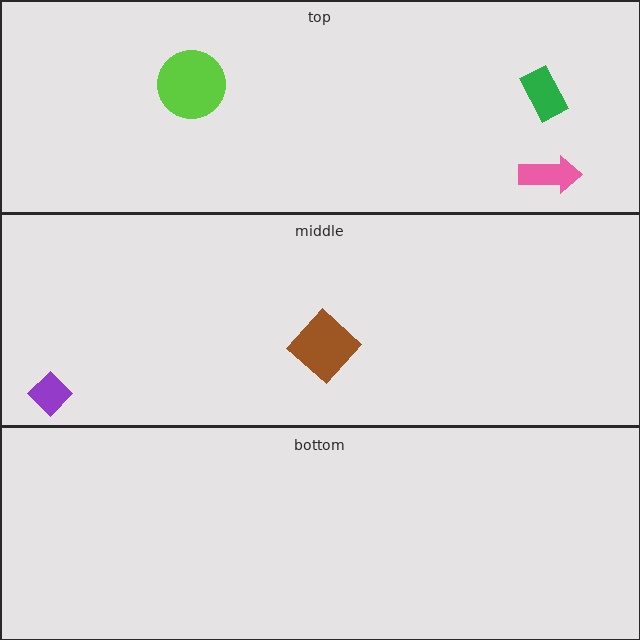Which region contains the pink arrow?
The top region.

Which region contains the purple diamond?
The middle region.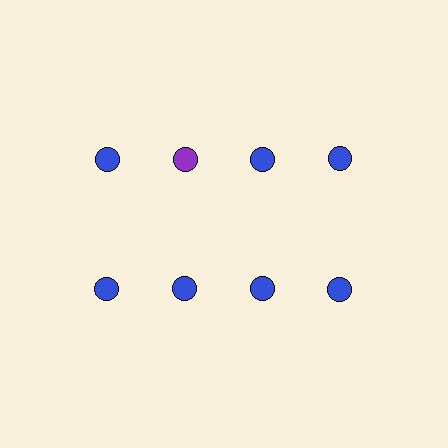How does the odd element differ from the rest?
It has a different color: purple instead of blue.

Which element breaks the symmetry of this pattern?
The purple circle in the top row, second from left column breaks the symmetry. All other shapes are blue circles.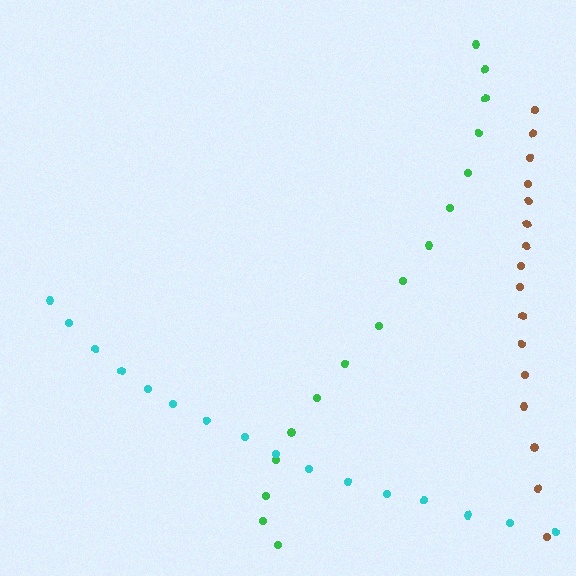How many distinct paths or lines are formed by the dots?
There are 3 distinct paths.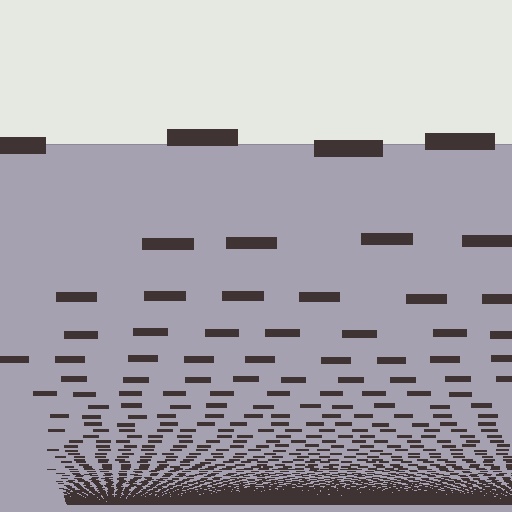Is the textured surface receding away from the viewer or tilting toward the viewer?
The surface appears to tilt toward the viewer. Texture elements get larger and sparser toward the top.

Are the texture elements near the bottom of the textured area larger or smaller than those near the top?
Smaller. The gradient is inverted — elements near the bottom are smaller and denser.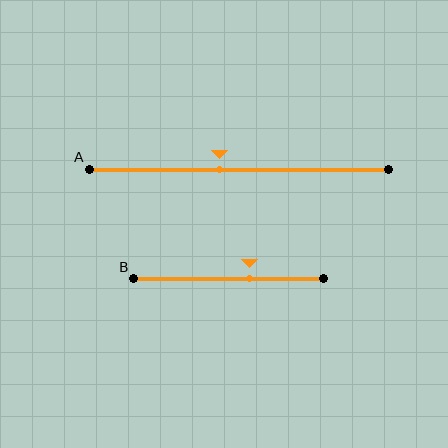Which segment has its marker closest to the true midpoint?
Segment A has its marker closest to the true midpoint.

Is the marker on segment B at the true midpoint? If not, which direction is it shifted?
No, the marker on segment B is shifted to the right by about 11% of the segment length.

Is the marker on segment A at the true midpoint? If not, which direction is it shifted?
No, the marker on segment A is shifted to the left by about 6% of the segment length.